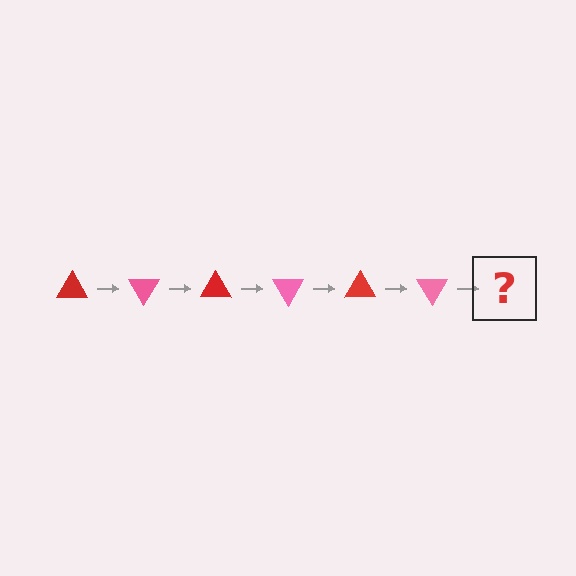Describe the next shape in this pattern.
It should be a red triangle, rotated 360 degrees from the start.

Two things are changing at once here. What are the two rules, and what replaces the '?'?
The two rules are that it rotates 60 degrees each step and the color cycles through red and pink. The '?' should be a red triangle, rotated 360 degrees from the start.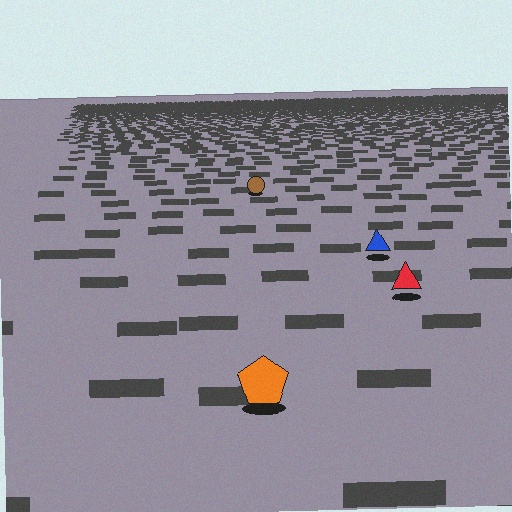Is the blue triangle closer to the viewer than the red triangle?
No. The red triangle is closer — you can tell from the texture gradient: the ground texture is coarser near it.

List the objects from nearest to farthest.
From nearest to farthest: the orange pentagon, the red triangle, the blue triangle, the brown circle.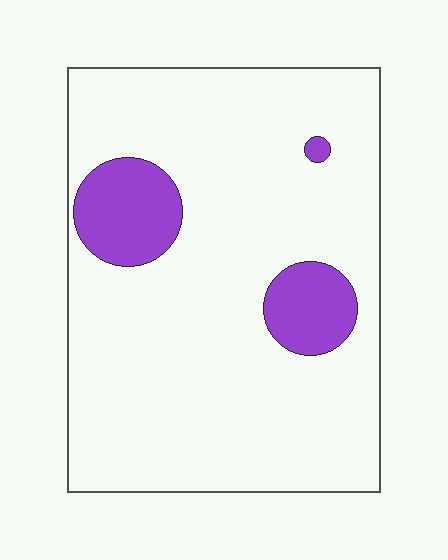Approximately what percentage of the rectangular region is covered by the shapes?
Approximately 15%.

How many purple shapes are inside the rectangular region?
3.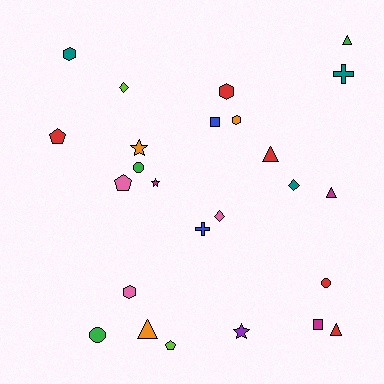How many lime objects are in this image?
There are 2 lime objects.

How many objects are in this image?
There are 25 objects.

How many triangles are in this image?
There are 5 triangles.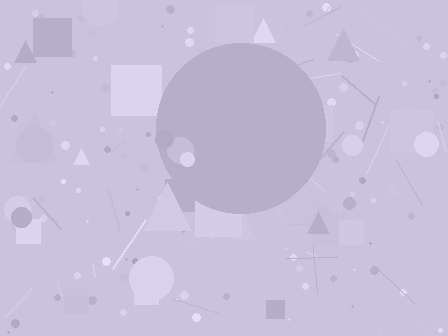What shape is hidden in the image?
A circle is hidden in the image.